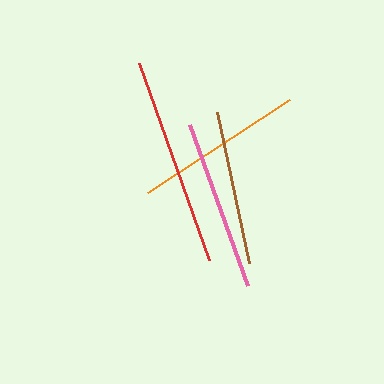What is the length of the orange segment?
The orange segment is approximately 170 pixels long.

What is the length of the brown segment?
The brown segment is approximately 154 pixels long.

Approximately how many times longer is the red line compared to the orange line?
The red line is approximately 1.2 times the length of the orange line.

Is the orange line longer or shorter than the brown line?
The orange line is longer than the brown line.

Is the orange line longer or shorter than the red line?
The red line is longer than the orange line.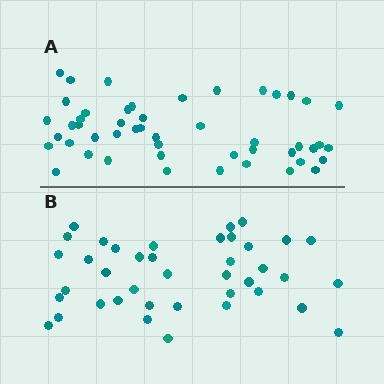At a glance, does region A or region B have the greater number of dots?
Region A (the top region) has more dots.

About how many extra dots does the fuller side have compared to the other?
Region A has roughly 8 or so more dots than region B.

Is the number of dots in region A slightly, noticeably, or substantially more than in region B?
Region A has only slightly more — the two regions are fairly close. The ratio is roughly 1.2 to 1.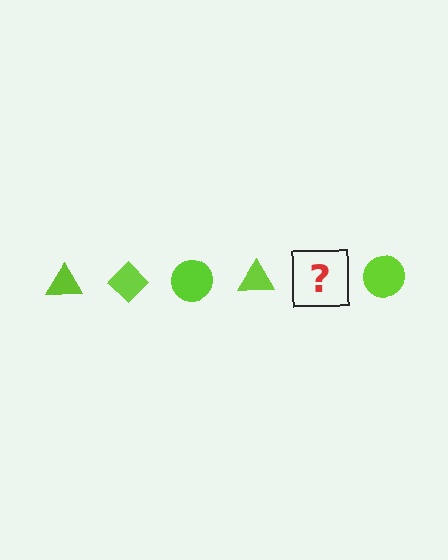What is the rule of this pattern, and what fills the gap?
The rule is that the pattern cycles through triangle, diamond, circle shapes in lime. The gap should be filled with a lime diamond.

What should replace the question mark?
The question mark should be replaced with a lime diamond.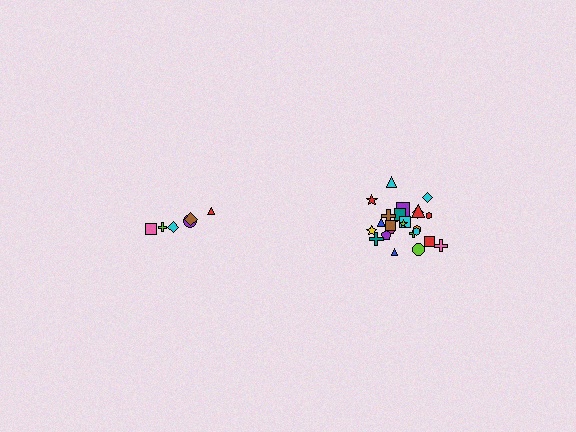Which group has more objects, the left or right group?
The right group.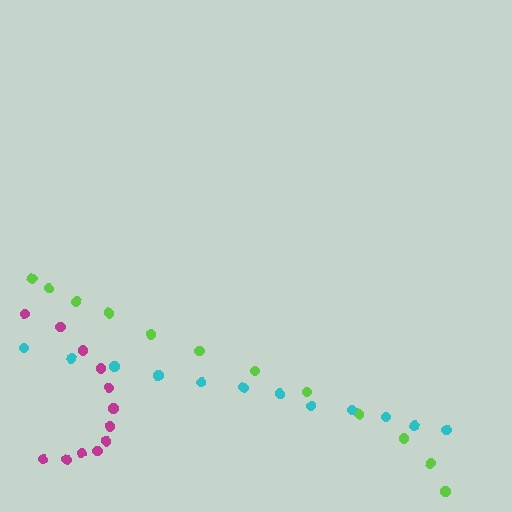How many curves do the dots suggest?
There are 3 distinct paths.